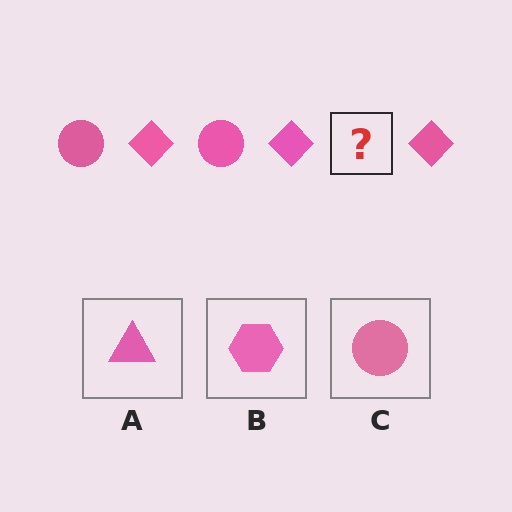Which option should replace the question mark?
Option C.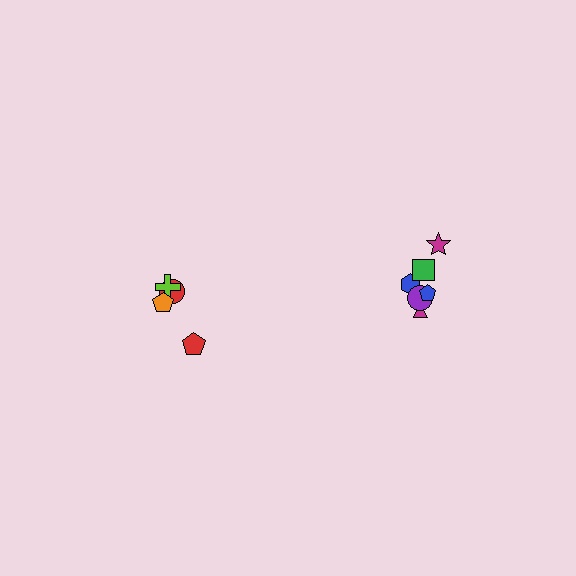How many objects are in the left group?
There are 4 objects.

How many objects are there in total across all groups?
There are 10 objects.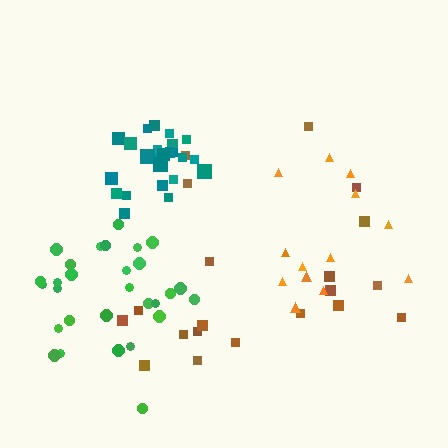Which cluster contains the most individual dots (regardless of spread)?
Green (30).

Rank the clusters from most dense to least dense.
teal, green, brown, orange.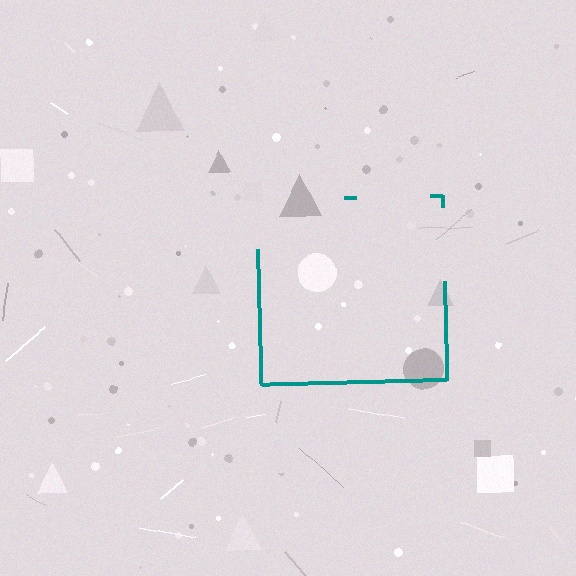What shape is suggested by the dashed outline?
The dashed outline suggests a square.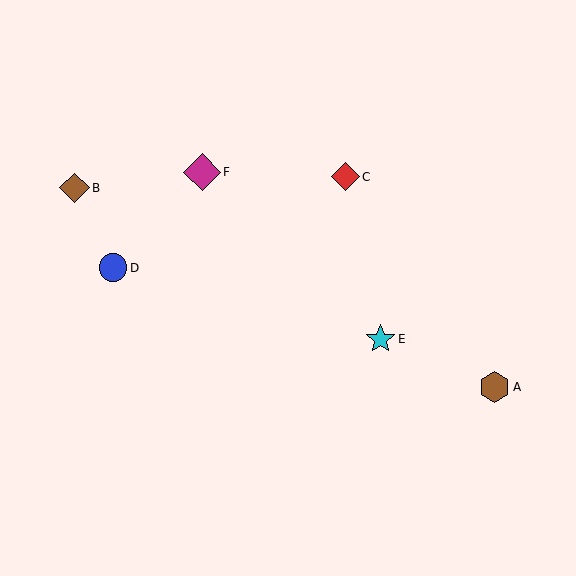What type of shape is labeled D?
Shape D is a blue circle.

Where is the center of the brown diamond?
The center of the brown diamond is at (75, 188).